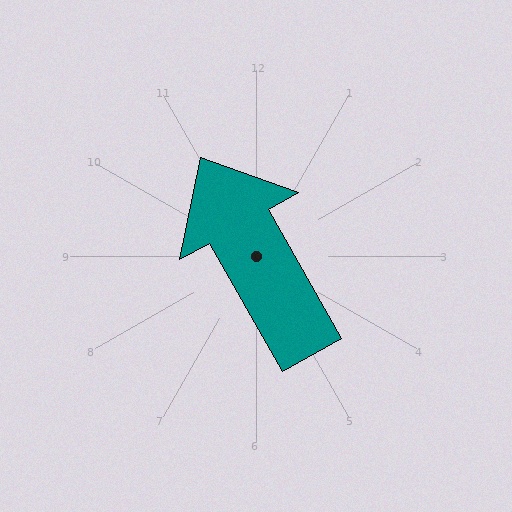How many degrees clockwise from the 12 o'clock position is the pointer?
Approximately 331 degrees.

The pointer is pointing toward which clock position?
Roughly 11 o'clock.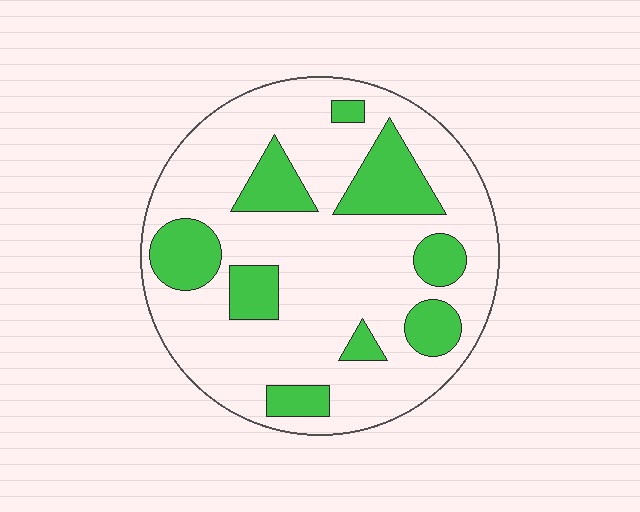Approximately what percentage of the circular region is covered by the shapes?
Approximately 25%.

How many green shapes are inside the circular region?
9.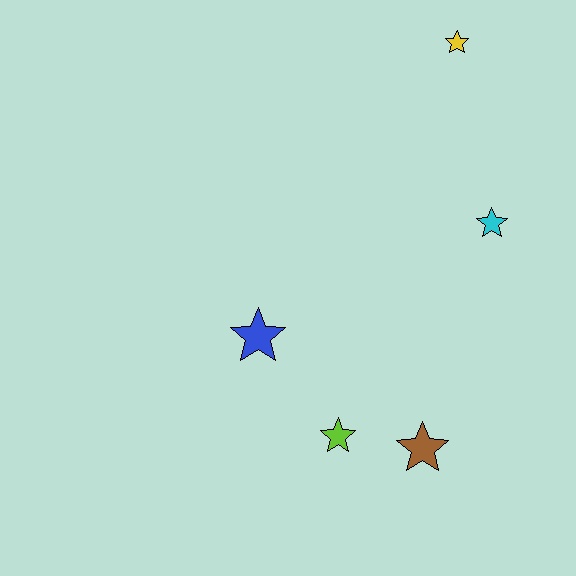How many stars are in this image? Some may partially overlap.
There are 5 stars.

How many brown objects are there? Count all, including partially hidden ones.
There is 1 brown object.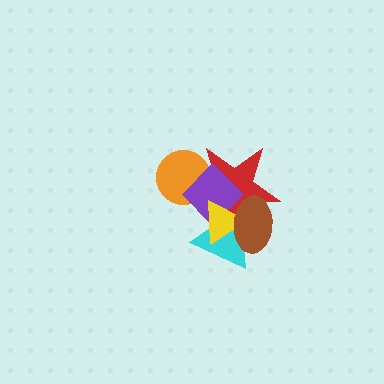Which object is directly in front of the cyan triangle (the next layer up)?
The red star is directly in front of the cyan triangle.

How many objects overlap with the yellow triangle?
4 objects overlap with the yellow triangle.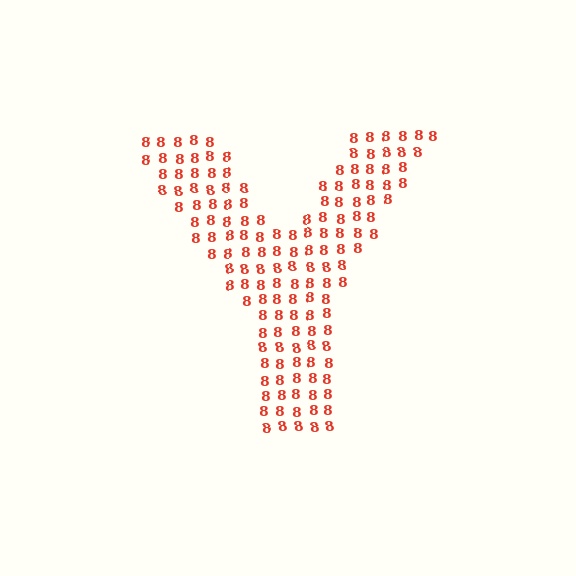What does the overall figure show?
The overall figure shows the letter Y.